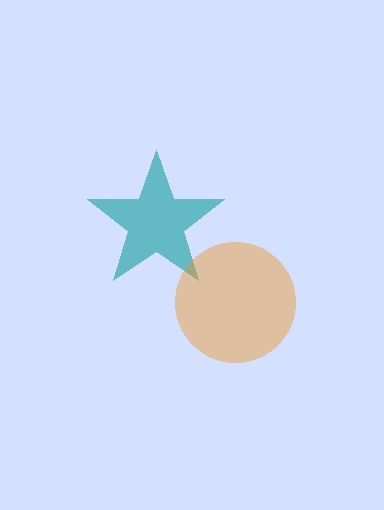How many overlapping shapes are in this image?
There are 2 overlapping shapes in the image.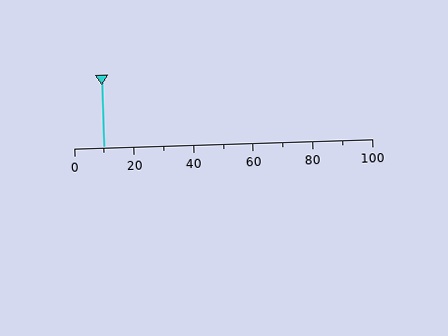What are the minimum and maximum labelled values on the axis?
The axis runs from 0 to 100.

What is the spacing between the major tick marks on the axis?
The major ticks are spaced 20 apart.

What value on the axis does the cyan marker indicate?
The marker indicates approximately 10.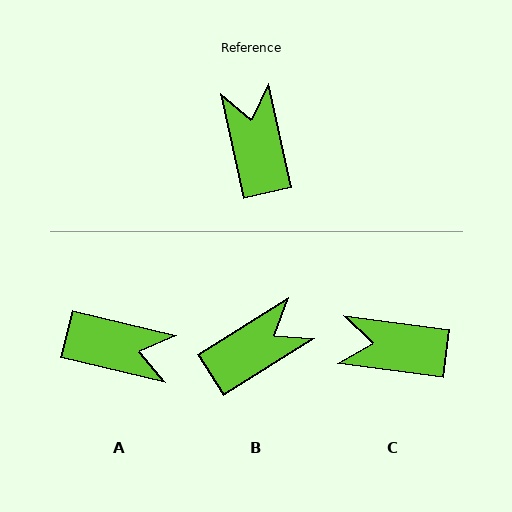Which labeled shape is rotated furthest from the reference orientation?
A, about 116 degrees away.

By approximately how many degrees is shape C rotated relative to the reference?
Approximately 70 degrees counter-clockwise.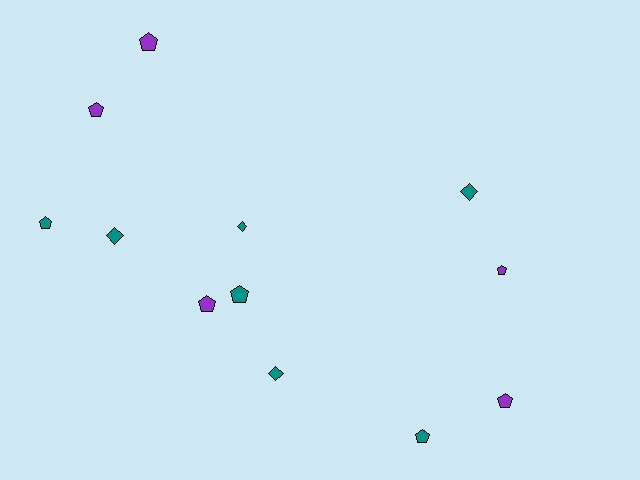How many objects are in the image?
There are 12 objects.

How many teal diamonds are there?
There are 4 teal diamonds.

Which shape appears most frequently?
Pentagon, with 8 objects.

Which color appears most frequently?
Teal, with 7 objects.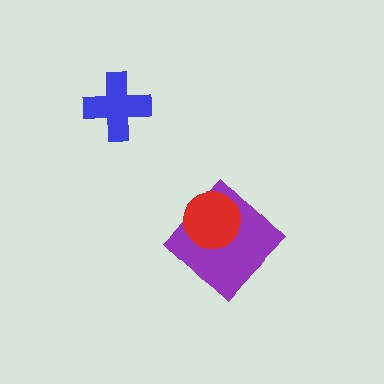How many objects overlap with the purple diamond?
1 object overlaps with the purple diamond.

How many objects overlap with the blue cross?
0 objects overlap with the blue cross.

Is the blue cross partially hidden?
No, no other shape covers it.